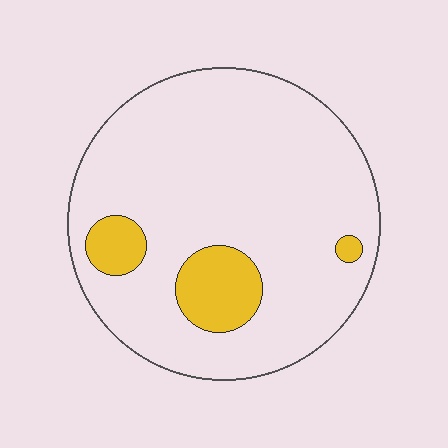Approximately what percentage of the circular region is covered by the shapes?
Approximately 10%.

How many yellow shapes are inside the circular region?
3.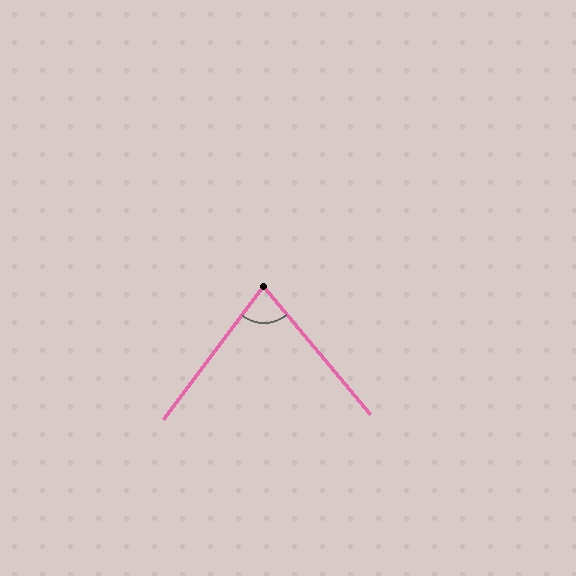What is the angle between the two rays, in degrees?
Approximately 77 degrees.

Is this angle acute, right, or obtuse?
It is acute.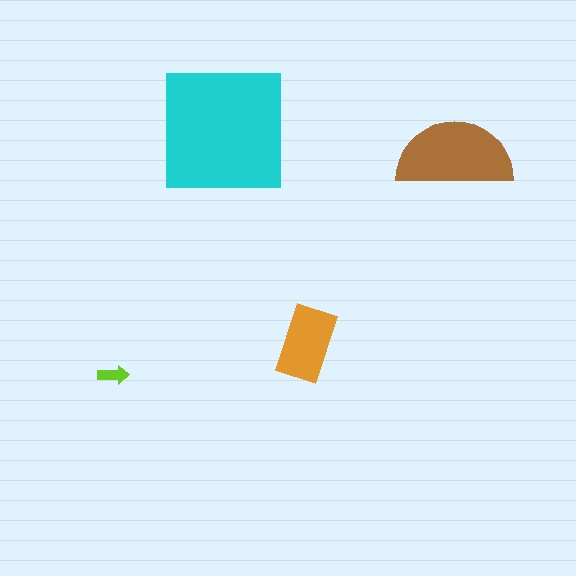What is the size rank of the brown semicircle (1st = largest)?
2nd.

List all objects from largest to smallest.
The cyan square, the brown semicircle, the orange rectangle, the lime arrow.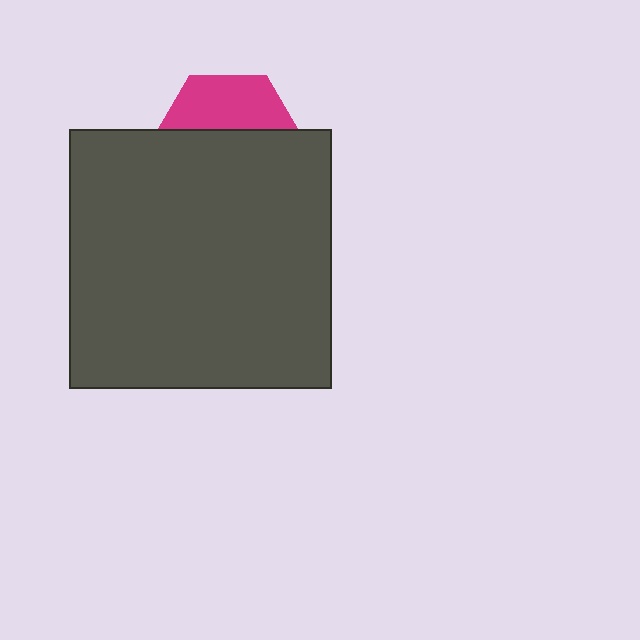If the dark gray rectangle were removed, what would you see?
You would see the complete magenta hexagon.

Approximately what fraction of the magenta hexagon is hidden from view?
Roughly 62% of the magenta hexagon is hidden behind the dark gray rectangle.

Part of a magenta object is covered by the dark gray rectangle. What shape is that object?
It is a hexagon.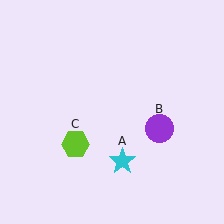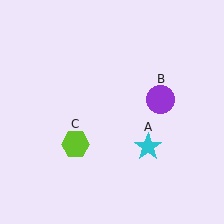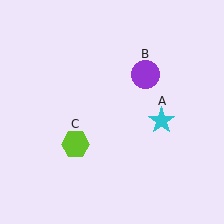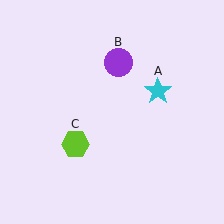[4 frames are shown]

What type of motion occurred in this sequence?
The cyan star (object A), purple circle (object B) rotated counterclockwise around the center of the scene.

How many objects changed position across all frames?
2 objects changed position: cyan star (object A), purple circle (object B).